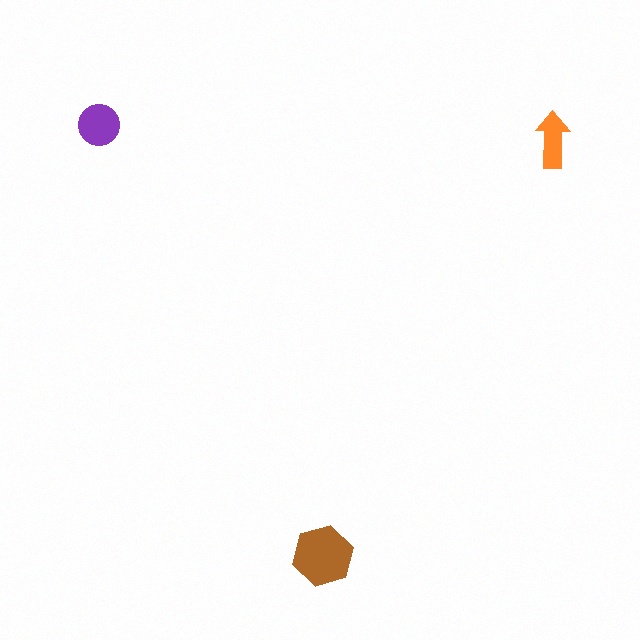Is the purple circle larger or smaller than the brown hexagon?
Smaller.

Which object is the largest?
The brown hexagon.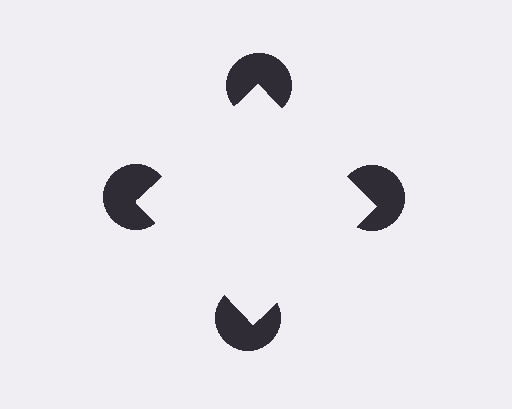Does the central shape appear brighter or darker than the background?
It typically appears slightly brighter than the background, even though no actual brightness change is drawn.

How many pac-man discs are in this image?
There are 4 — one at each vertex of the illusory square.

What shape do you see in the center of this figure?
An illusory square — its edges are inferred from the aligned wedge cuts in the pac-man discs, not physically drawn.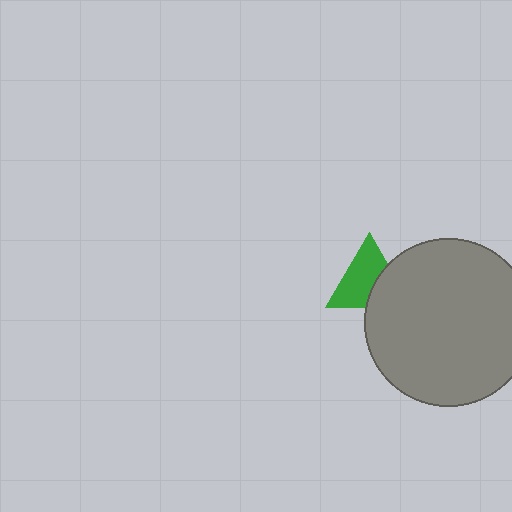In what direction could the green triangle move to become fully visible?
The green triangle could move left. That would shift it out from behind the gray circle entirely.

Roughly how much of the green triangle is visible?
Most of it is visible (roughly 65%).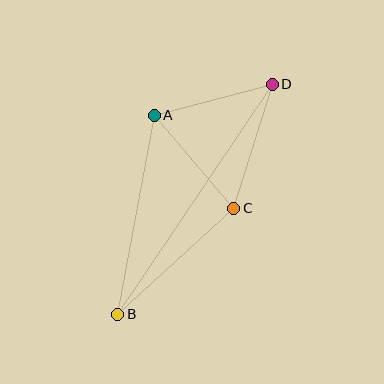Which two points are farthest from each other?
Points B and D are farthest from each other.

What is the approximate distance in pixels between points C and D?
The distance between C and D is approximately 130 pixels.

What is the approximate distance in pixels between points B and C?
The distance between B and C is approximately 157 pixels.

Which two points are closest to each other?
Points A and C are closest to each other.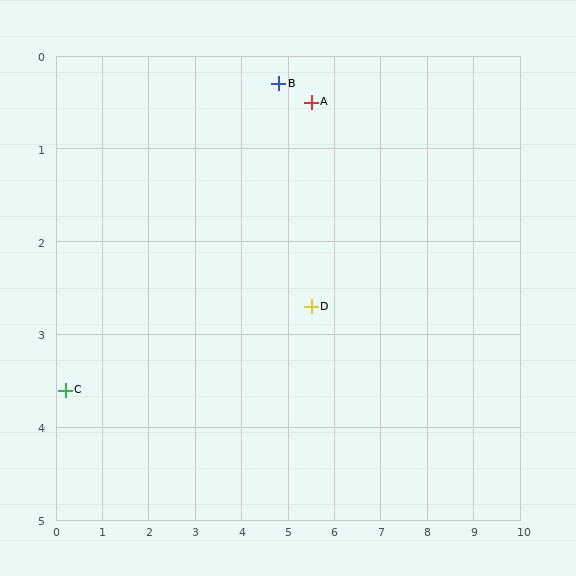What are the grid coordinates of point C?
Point C is at approximately (0.2, 3.6).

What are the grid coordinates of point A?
Point A is at approximately (5.5, 0.5).